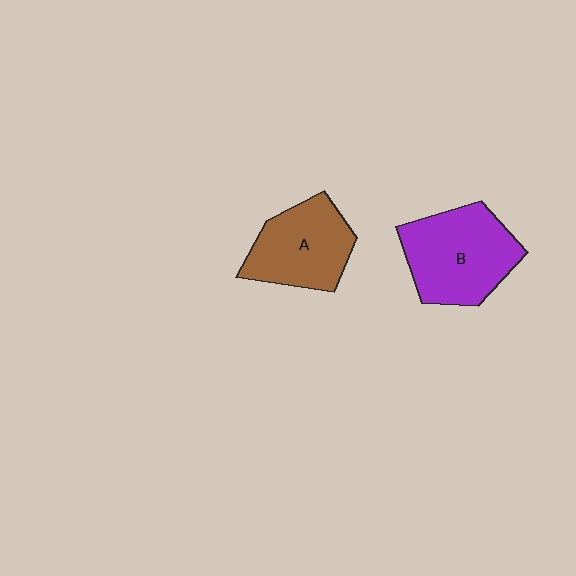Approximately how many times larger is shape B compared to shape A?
Approximately 1.2 times.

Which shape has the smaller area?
Shape A (brown).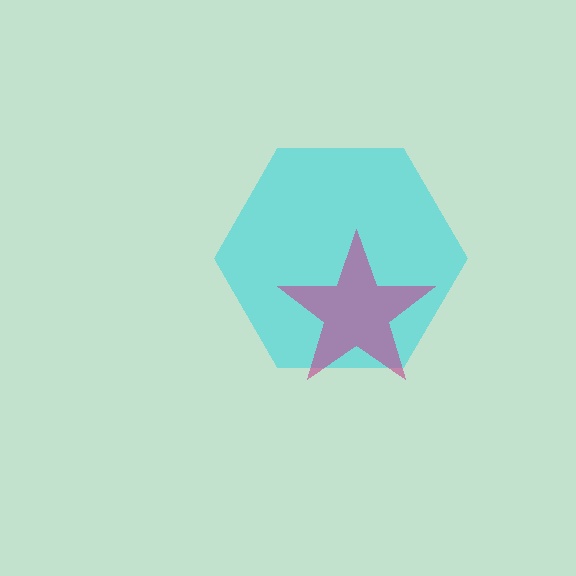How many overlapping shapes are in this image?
There are 2 overlapping shapes in the image.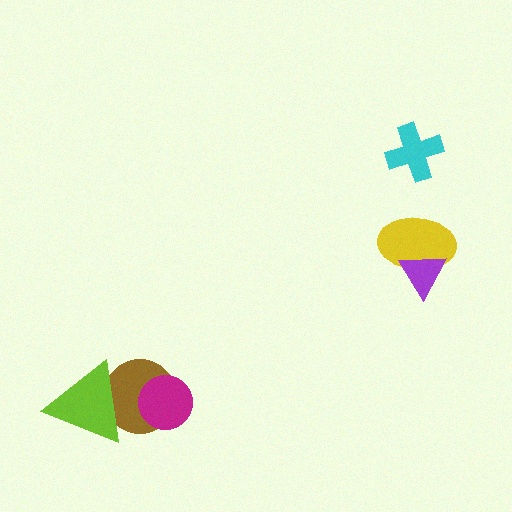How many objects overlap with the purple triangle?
1 object overlaps with the purple triangle.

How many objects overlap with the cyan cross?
0 objects overlap with the cyan cross.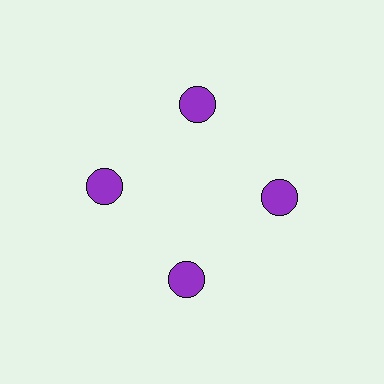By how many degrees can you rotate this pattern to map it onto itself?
The pattern maps onto itself every 90 degrees of rotation.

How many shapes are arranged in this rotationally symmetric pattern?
There are 4 shapes, arranged in 4 groups of 1.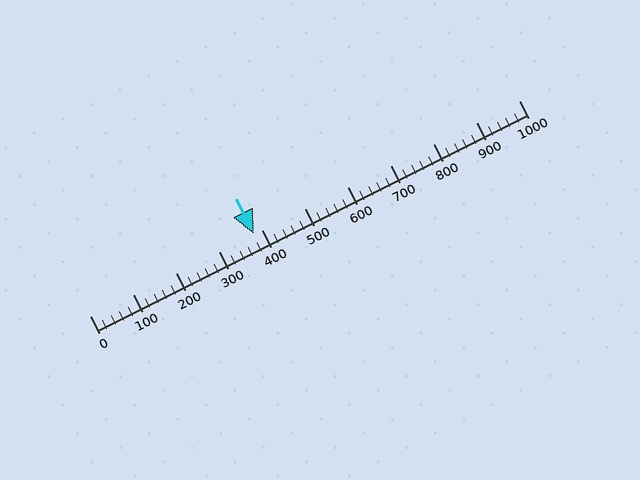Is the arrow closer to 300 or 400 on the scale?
The arrow is closer to 400.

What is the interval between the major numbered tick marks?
The major tick marks are spaced 100 units apart.